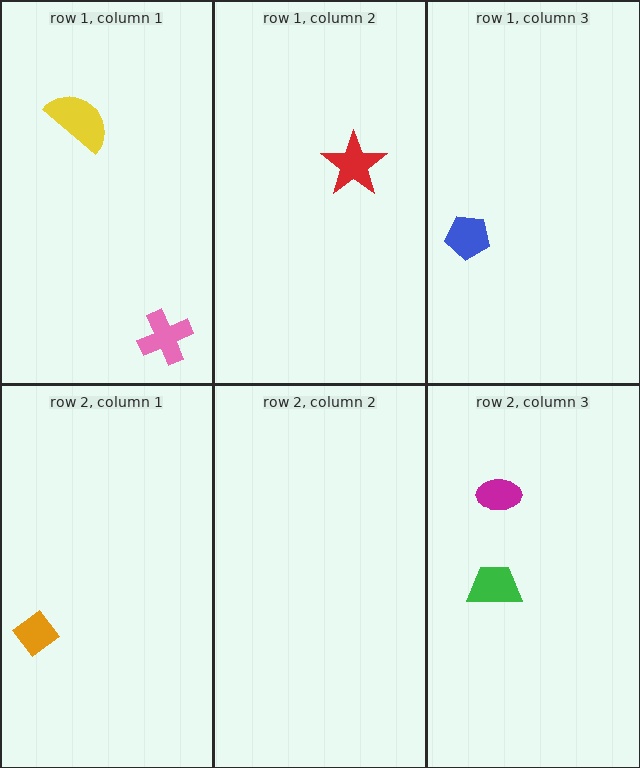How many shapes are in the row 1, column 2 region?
1.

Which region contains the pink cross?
The row 1, column 1 region.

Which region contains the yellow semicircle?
The row 1, column 1 region.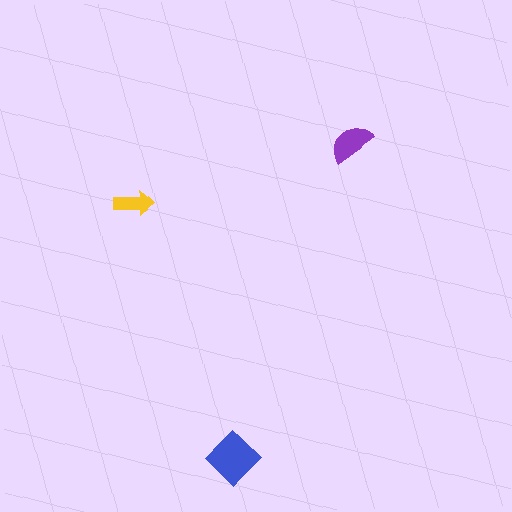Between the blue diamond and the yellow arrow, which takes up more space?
The blue diamond.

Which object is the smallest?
The yellow arrow.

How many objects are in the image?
There are 3 objects in the image.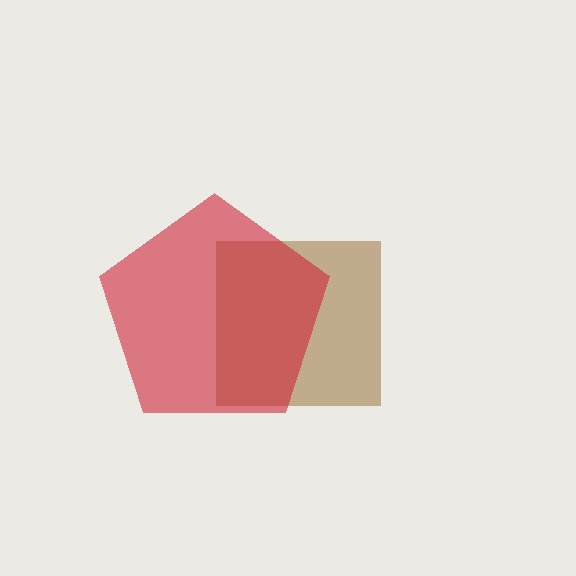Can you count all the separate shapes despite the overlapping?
Yes, there are 2 separate shapes.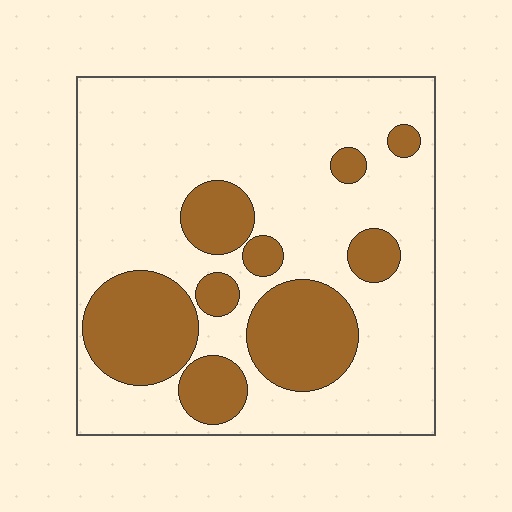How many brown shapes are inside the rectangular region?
9.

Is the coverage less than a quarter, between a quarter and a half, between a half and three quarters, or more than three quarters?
Between a quarter and a half.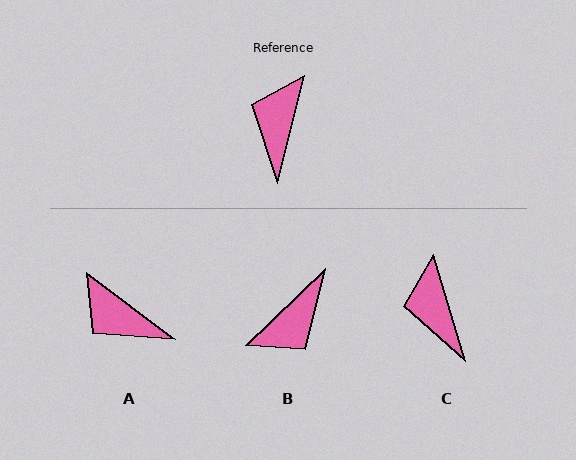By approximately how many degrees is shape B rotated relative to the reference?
Approximately 148 degrees counter-clockwise.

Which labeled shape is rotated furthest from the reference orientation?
B, about 148 degrees away.